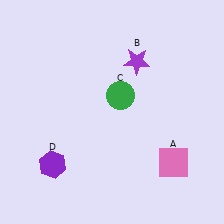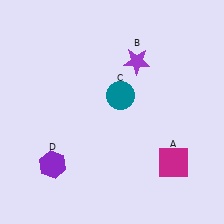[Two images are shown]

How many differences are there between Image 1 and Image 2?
There are 2 differences between the two images.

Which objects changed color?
A changed from pink to magenta. C changed from green to teal.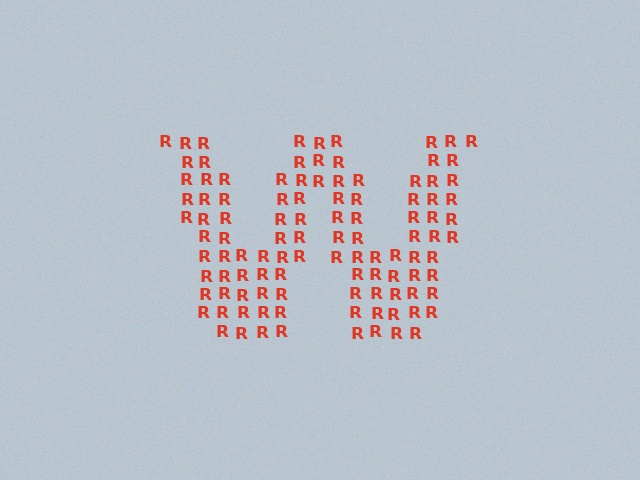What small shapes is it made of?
It is made of small letter R's.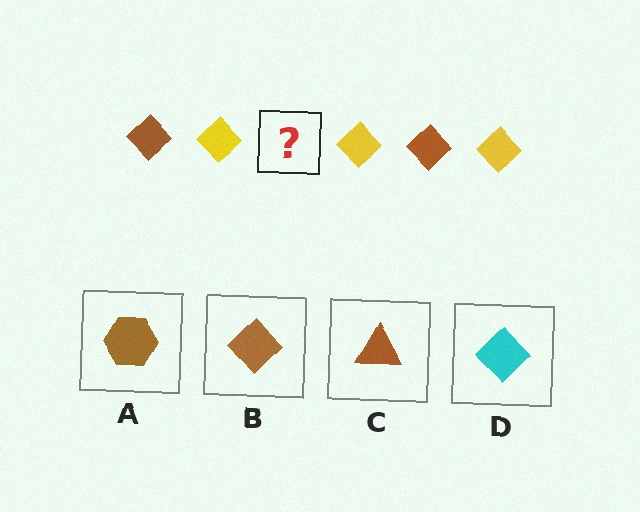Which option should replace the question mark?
Option B.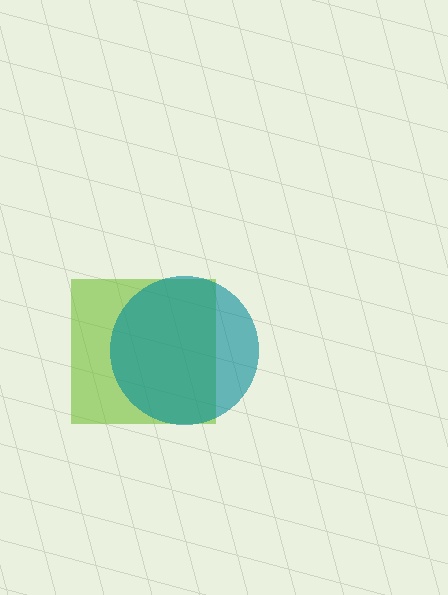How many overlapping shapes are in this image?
There are 2 overlapping shapes in the image.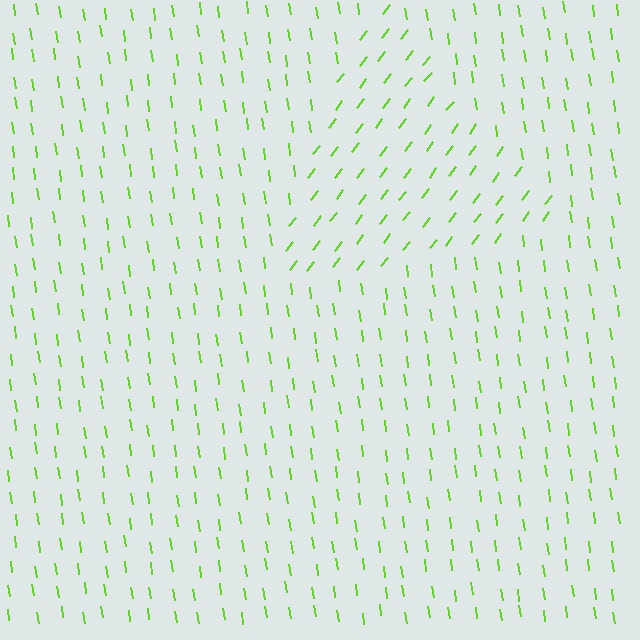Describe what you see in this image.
The image is filled with small lime line segments. A triangle region in the image has lines oriented differently from the surrounding lines, creating a visible texture boundary.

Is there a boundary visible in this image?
Yes, there is a texture boundary formed by a change in line orientation.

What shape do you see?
I see a triangle.